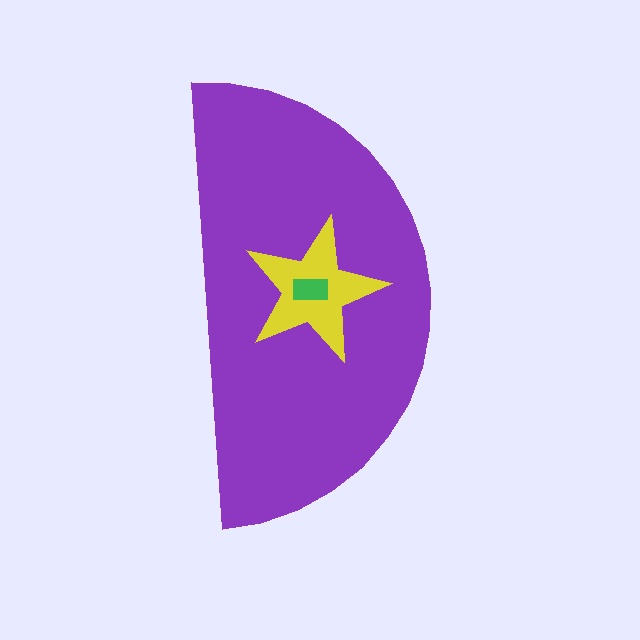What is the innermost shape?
The green rectangle.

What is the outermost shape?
The purple semicircle.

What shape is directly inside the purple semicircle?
The yellow star.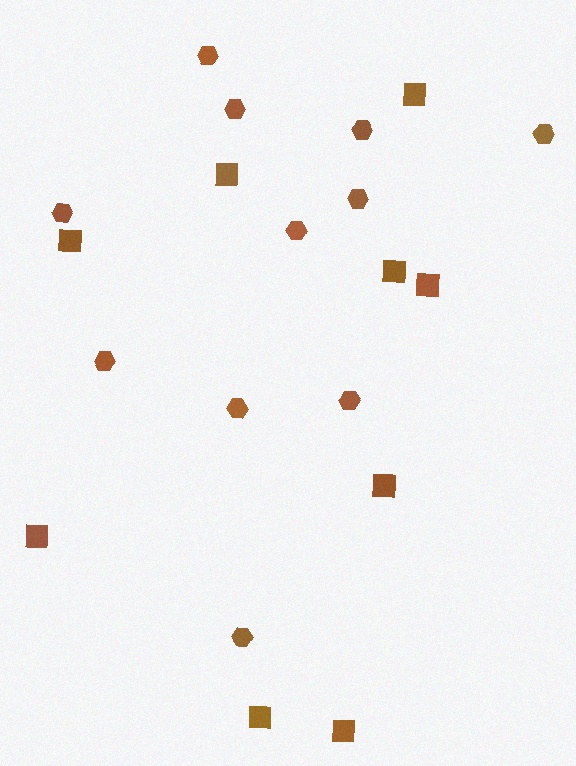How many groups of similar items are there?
There are 2 groups: one group of hexagons (11) and one group of squares (9).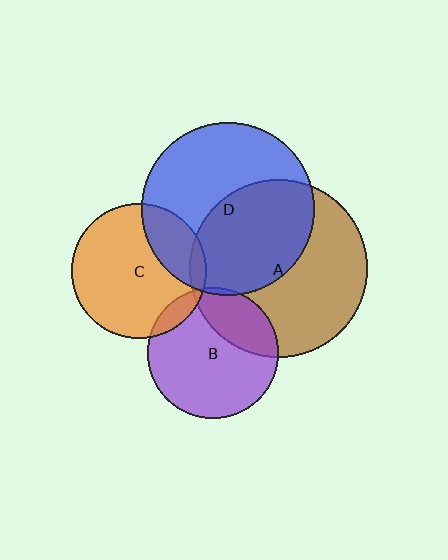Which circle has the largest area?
Circle A (brown).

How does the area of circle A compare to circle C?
Approximately 1.7 times.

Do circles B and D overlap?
Yes.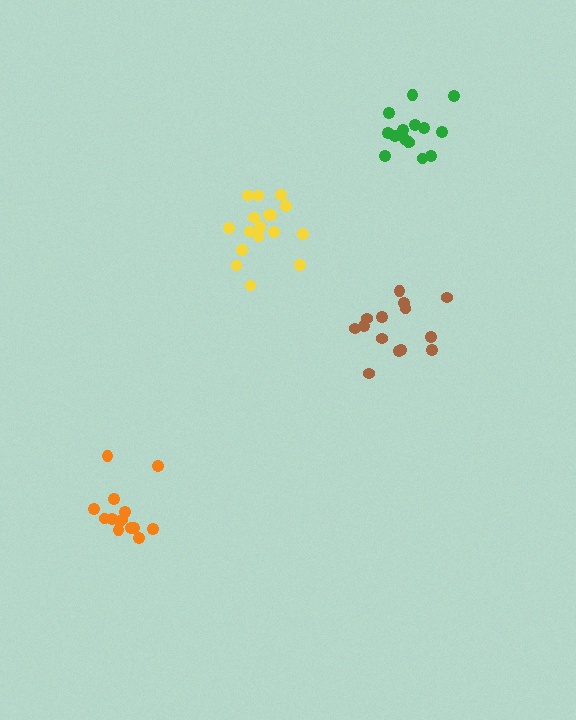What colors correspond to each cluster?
The clusters are colored: orange, yellow, green, brown.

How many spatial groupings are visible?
There are 4 spatial groupings.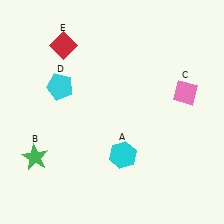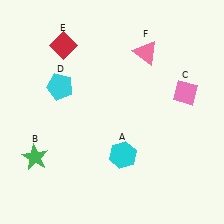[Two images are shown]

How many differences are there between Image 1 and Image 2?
There is 1 difference between the two images.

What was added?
A pink triangle (F) was added in Image 2.